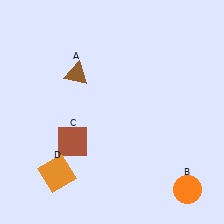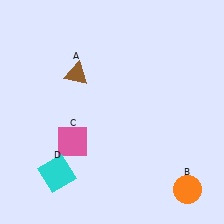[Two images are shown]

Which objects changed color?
C changed from brown to pink. D changed from orange to cyan.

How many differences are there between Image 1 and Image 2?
There are 2 differences between the two images.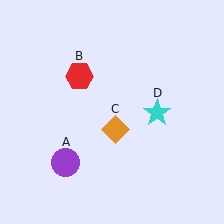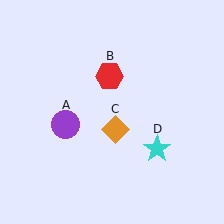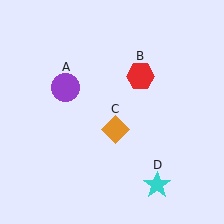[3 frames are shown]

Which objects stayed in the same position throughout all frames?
Orange diamond (object C) remained stationary.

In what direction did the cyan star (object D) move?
The cyan star (object D) moved down.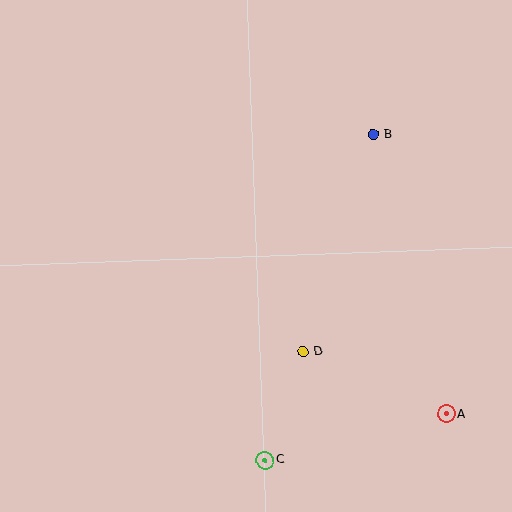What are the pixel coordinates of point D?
Point D is at (303, 352).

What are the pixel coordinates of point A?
Point A is at (446, 414).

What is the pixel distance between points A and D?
The distance between A and D is 156 pixels.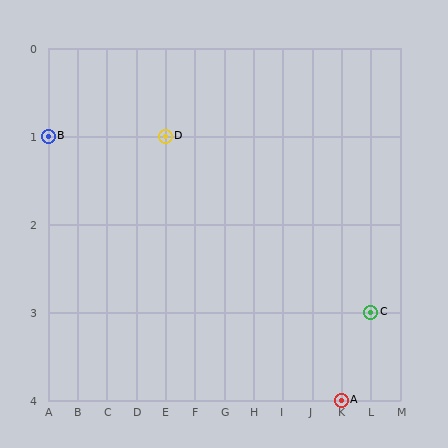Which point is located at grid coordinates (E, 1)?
Point D is at (E, 1).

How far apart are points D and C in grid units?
Points D and C are 7 columns and 2 rows apart (about 7.3 grid units diagonally).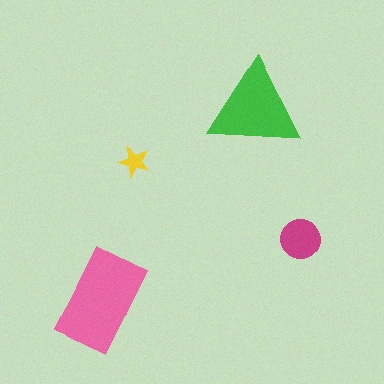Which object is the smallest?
The yellow star.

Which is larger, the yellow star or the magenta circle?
The magenta circle.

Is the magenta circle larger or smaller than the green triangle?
Smaller.